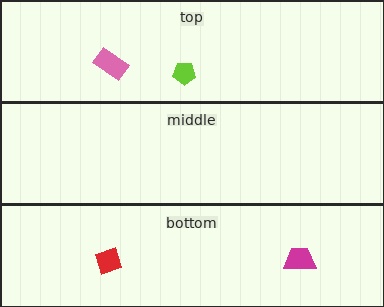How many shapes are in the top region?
2.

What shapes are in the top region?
The pink rectangle, the lime pentagon.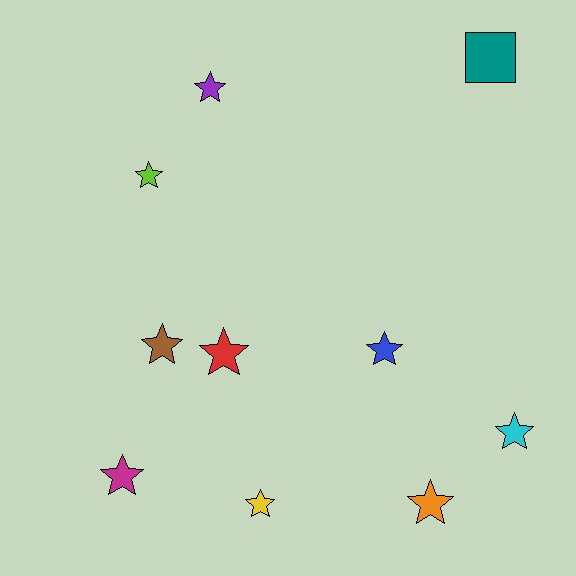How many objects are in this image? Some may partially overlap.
There are 10 objects.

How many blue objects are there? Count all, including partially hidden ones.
There is 1 blue object.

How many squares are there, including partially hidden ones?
There is 1 square.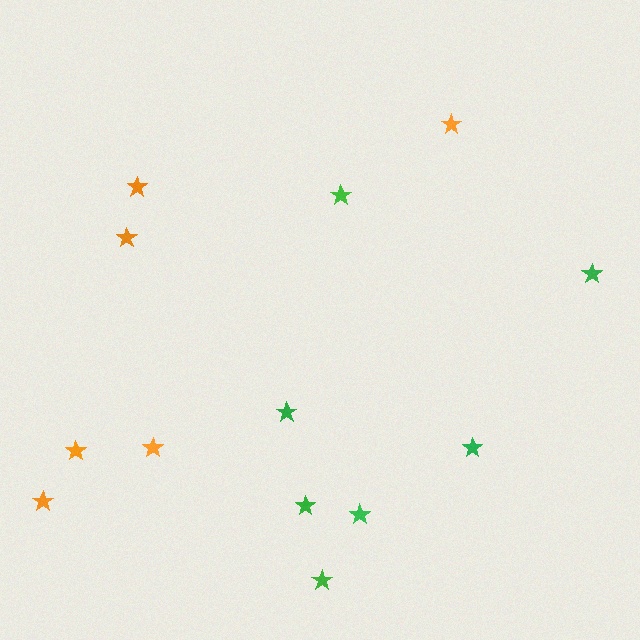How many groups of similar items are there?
There are 2 groups: one group of orange stars (6) and one group of green stars (7).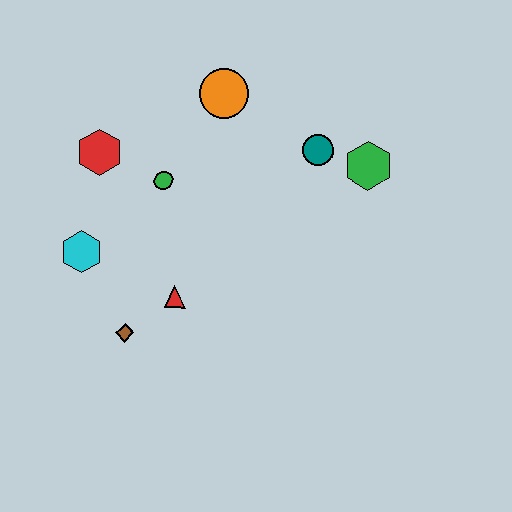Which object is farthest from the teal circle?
The brown diamond is farthest from the teal circle.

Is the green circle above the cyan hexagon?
Yes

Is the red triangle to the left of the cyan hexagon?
No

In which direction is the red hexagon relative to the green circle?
The red hexagon is to the left of the green circle.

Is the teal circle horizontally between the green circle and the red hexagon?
No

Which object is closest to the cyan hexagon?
The brown diamond is closest to the cyan hexagon.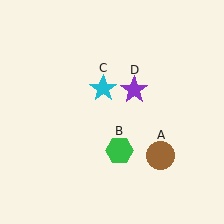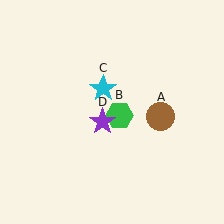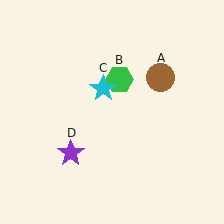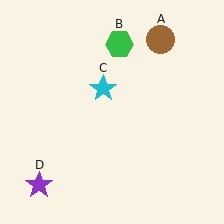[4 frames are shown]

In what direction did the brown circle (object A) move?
The brown circle (object A) moved up.